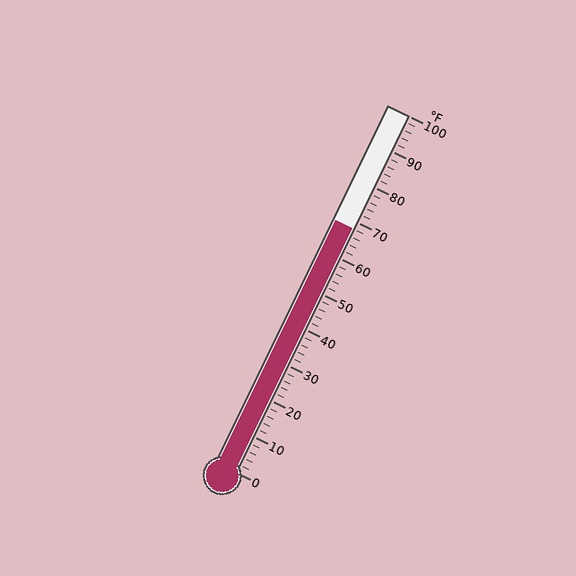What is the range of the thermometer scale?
The thermometer scale ranges from 0°F to 100°F.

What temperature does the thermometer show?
The thermometer shows approximately 68°F.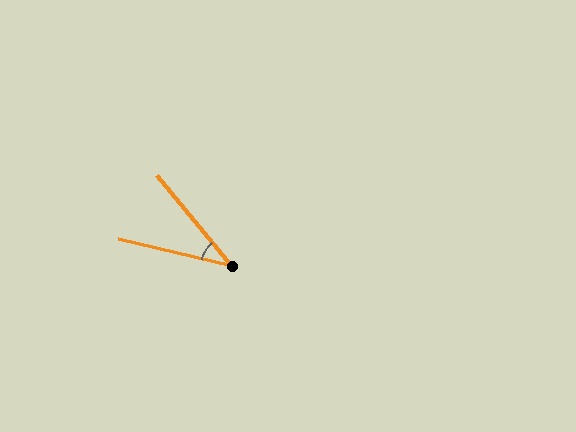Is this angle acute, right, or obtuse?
It is acute.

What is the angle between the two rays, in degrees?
Approximately 37 degrees.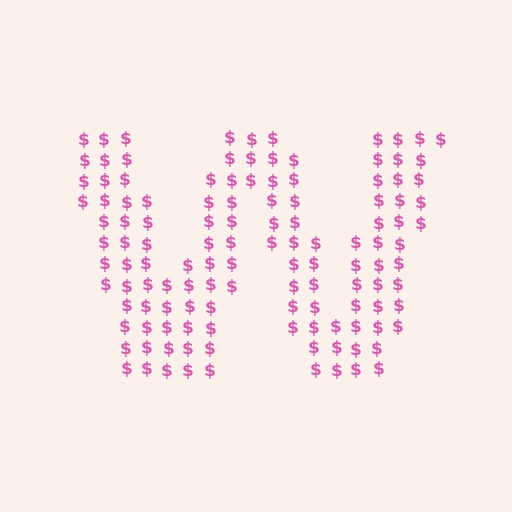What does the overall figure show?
The overall figure shows the letter W.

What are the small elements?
The small elements are dollar signs.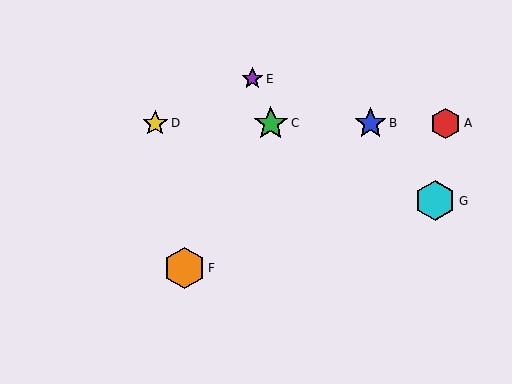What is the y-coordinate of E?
Object E is at y≈79.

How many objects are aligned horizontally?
4 objects (A, B, C, D) are aligned horizontally.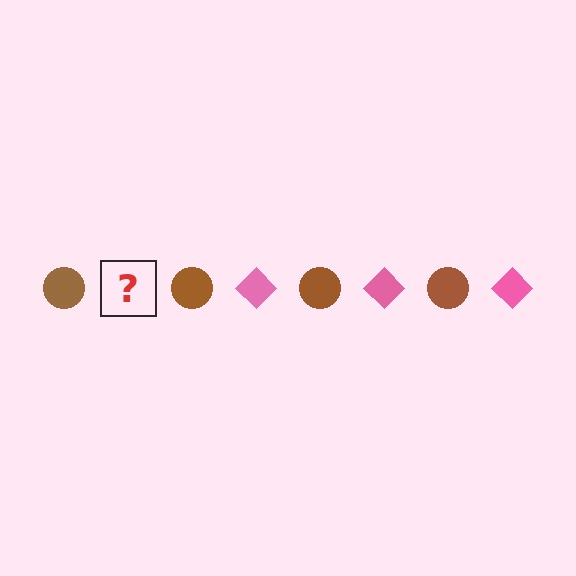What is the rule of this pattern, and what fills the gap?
The rule is that the pattern alternates between brown circle and pink diamond. The gap should be filled with a pink diamond.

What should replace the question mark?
The question mark should be replaced with a pink diamond.